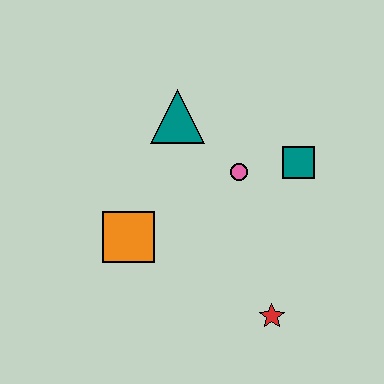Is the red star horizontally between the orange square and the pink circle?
No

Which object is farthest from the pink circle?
The red star is farthest from the pink circle.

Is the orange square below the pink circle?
Yes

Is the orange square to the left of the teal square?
Yes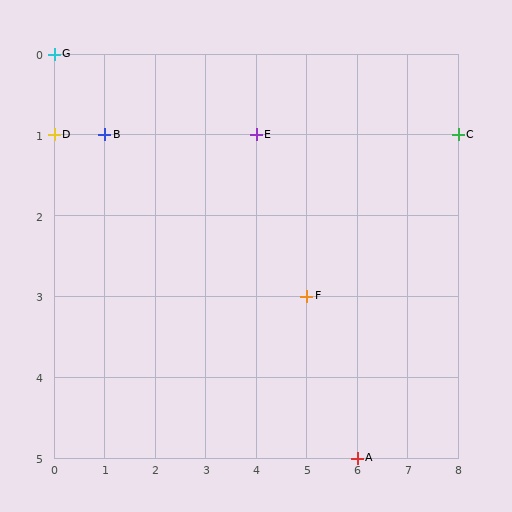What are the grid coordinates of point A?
Point A is at grid coordinates (6, 5).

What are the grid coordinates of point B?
Point B is at grid coordinates (1, 1).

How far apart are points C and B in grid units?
Points C and B are 7 columns apart.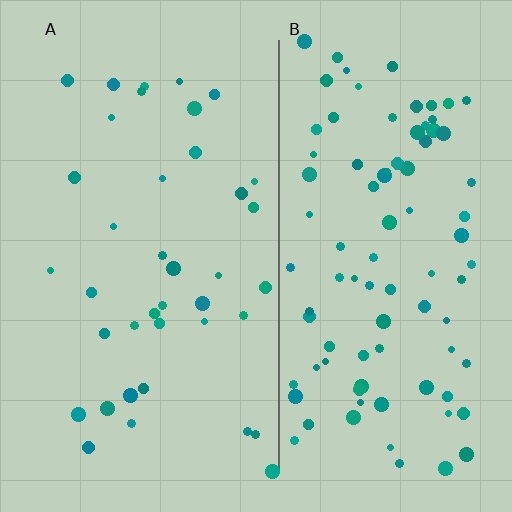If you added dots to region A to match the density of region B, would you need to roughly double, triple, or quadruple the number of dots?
Approximately double.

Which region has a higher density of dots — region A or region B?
B (the right).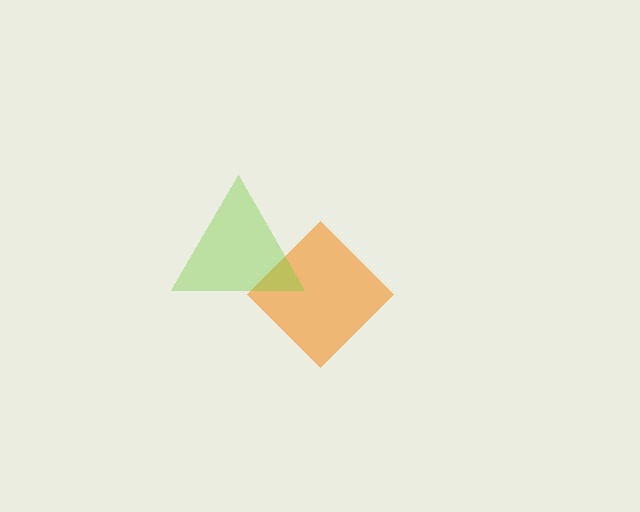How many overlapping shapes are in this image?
There are 2 overlapping shapes in the image.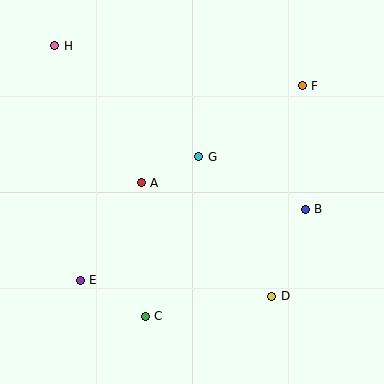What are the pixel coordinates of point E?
Point E is at (80, 280).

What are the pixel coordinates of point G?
Point G is at (199, 157).